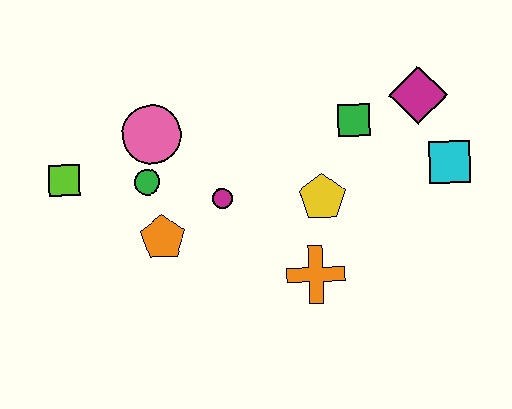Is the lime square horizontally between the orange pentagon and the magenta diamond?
No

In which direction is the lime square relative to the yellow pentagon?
The lime square is to the left of the yellow pentagon.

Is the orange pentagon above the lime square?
No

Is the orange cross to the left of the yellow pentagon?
Yes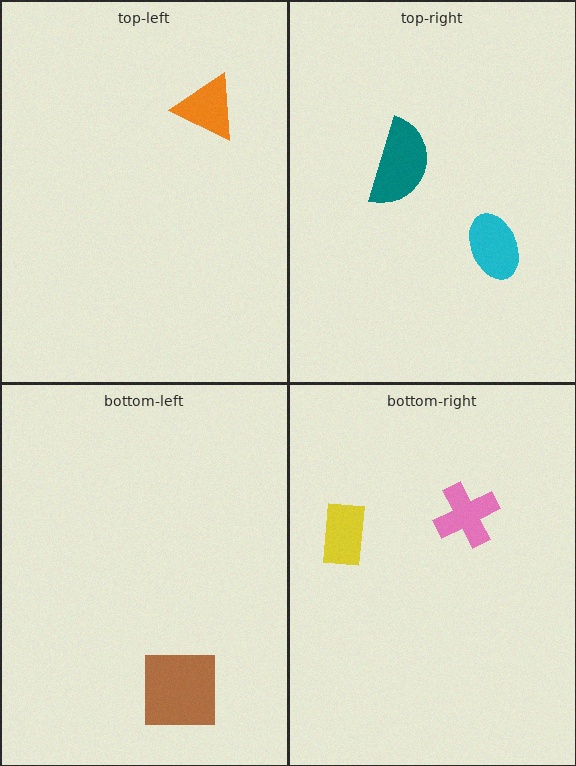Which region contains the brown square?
The bottom-left region.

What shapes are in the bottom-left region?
The brown square.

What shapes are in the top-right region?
The teal semicircle, the cyan ellipse.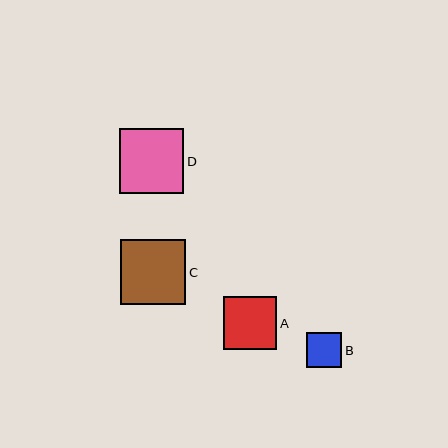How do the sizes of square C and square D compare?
Square C and square D are approximately the same size.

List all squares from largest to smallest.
From largest to smallest: C, D, A, B.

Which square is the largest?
Square C is the largest with a size of approximately 65 pixels.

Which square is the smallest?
Square B is the smallest with a size of approximately 35 pixels.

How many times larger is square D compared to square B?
Square D is approximately 1.9 times the size of square B.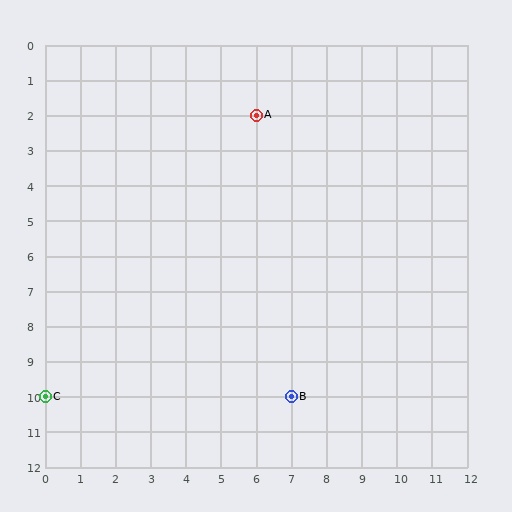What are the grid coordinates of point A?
Point A is at grid coordinates (6, 2).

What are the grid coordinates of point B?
Point B is at grid coordinates (7, 10).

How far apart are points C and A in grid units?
Points C and A are 6 columns and 8 rows apart (about 10.0 grid units diagonally).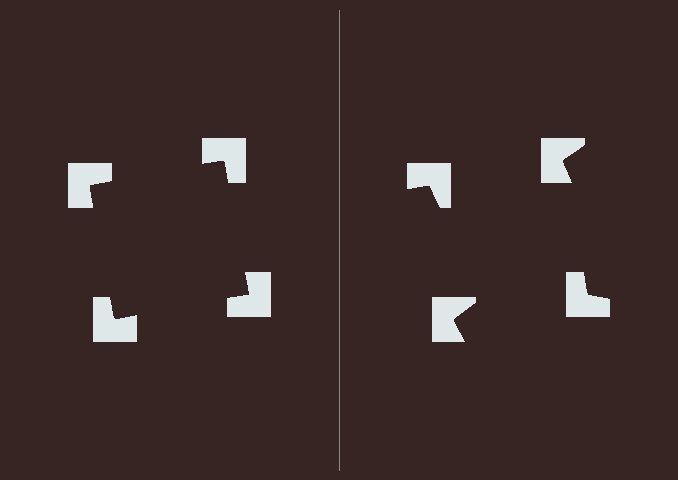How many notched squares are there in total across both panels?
8 — 4 on each side.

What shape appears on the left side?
An illusory square.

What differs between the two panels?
The notched squares are positioned identically on both sides; only the wedge orientations differ. On the left they align to a square; on the right they are misaligned.